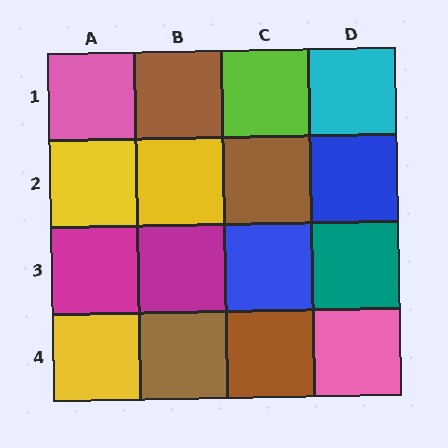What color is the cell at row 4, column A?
Yellow.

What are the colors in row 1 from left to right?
Pink, brown, lime, cyan.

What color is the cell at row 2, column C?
Brown.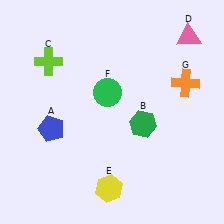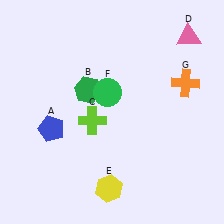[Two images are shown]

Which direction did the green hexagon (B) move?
The green hexagon (B) moved left.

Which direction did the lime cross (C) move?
The lime cross (C) moved down.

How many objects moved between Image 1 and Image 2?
2 objects moved between the two images.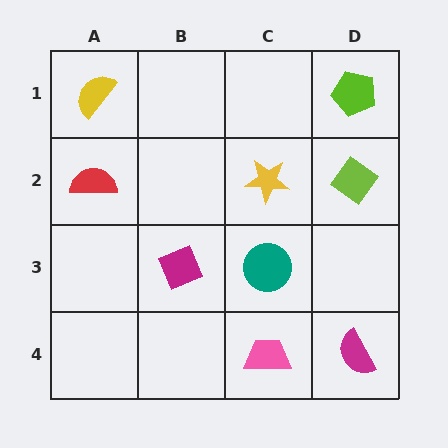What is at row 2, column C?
A yellow star.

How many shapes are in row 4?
2 shapes.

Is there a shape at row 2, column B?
No, that cell is empty.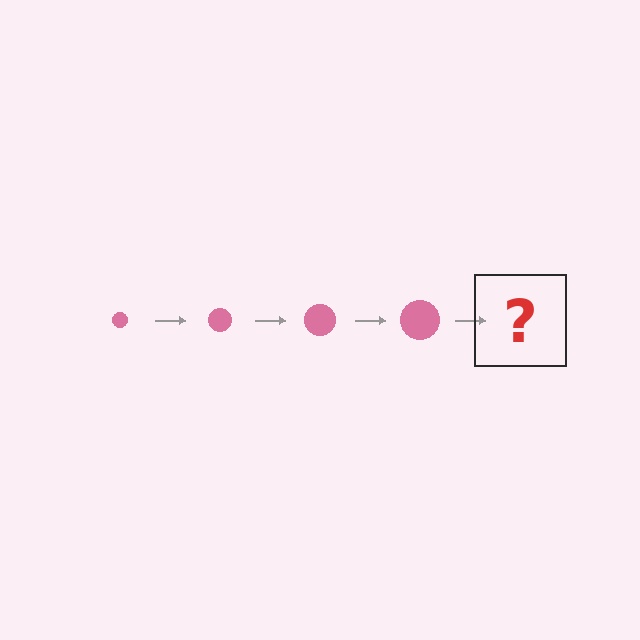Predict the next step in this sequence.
The next step is a pink circle, larger than the previous one.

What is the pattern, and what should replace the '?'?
The pattern is that the circle gets progressively larger each step. The '?' should be a pink circle, larger than the previous one.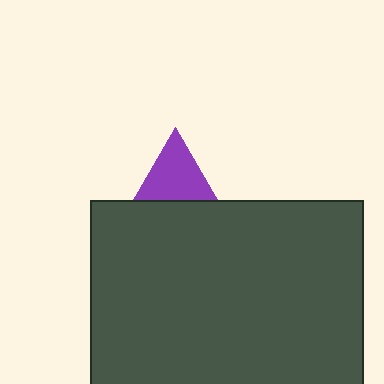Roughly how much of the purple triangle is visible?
A small part of it is visible (roughly 40%).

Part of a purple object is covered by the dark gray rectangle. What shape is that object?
It is a triangle.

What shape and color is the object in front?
The object in front is a dark gray rectangle.